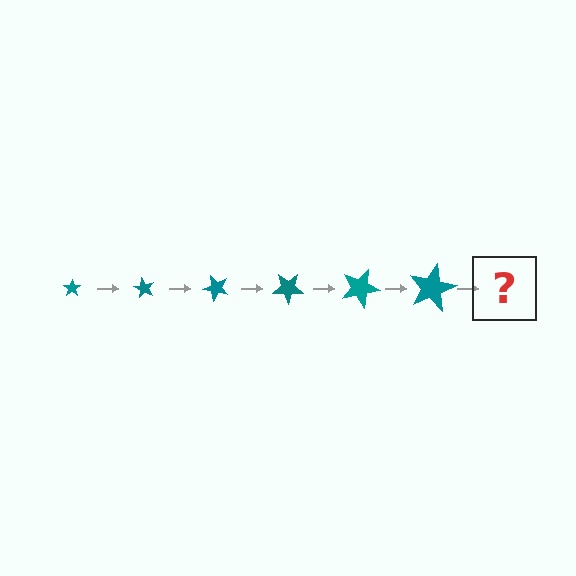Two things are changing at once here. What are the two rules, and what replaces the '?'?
The two rules are that the star grows larger each step and it rotates 60 degrees each step. The '?' should be a star, larger than the previous one and rotated 360 degrees from the start.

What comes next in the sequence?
The next element should be a star, larger than the previous one and rotated 360 degrees from the start.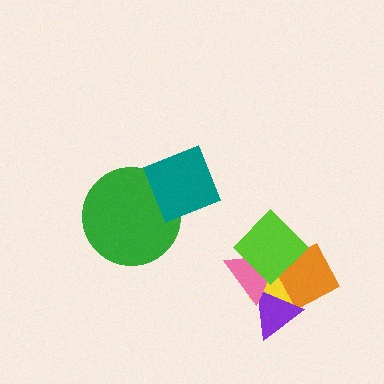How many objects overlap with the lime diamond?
3 objects overlap with the lime diamond.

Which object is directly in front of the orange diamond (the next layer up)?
The purple triangle is directly in front of the orange diamond.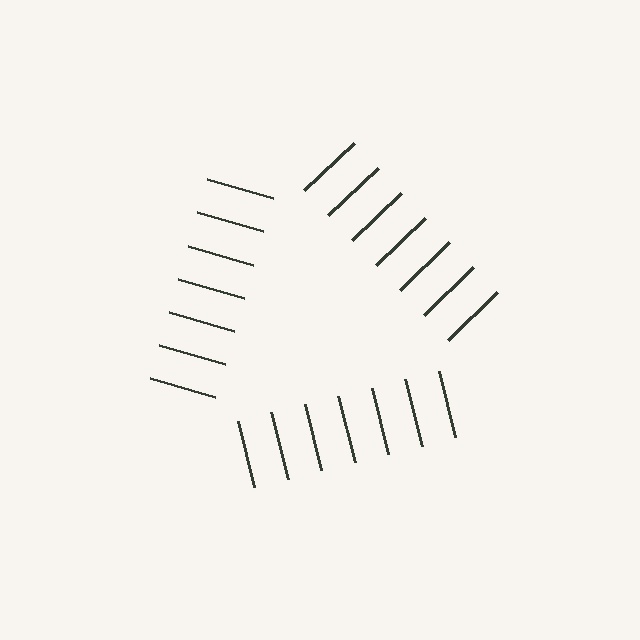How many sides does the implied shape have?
3 sides — the line-ends trace a triangle.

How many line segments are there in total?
21 — 7 along each of the 3 edges.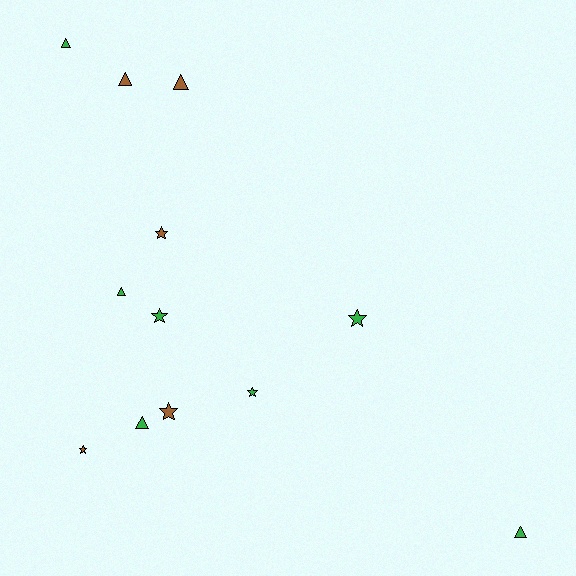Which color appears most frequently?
Green, with 7 objects.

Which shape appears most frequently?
Star, with 6 objects.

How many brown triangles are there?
There are 2 brown triangles.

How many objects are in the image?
There are 12 objects.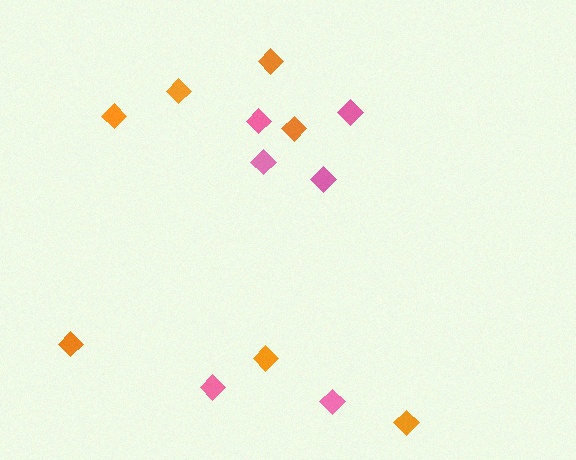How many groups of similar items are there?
There are 2 groups: one group of pink diamonds (6) and one group of orange diamonds (7).